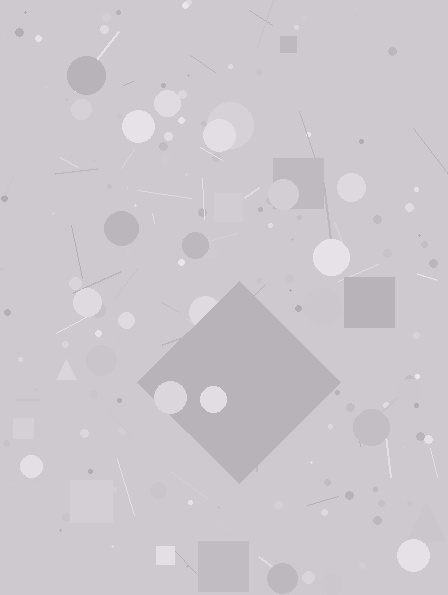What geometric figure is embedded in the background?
A diamond is embedded in the background.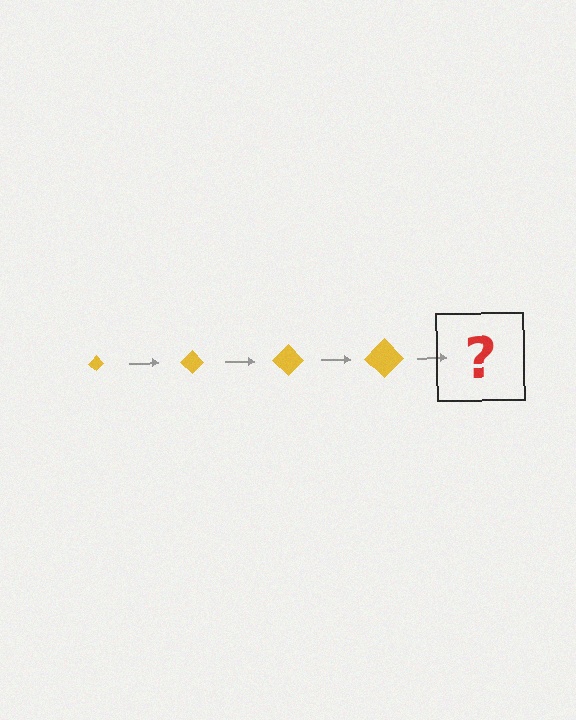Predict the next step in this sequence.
The next step is a yellow diamond, larger than the previous one.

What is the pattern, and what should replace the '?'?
The pattern is that the diamond gets progressively larger each step. The '?' should be a yellow diamond, larger than the previous one.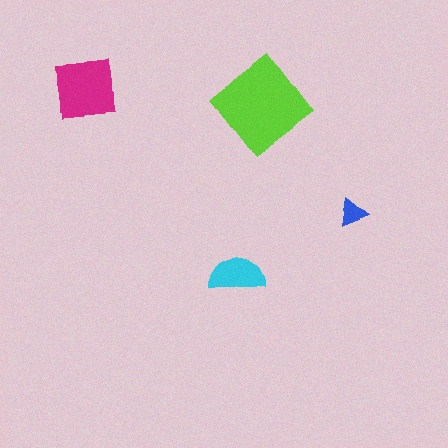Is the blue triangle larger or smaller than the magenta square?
Smaller.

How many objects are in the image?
There are 4 objects in the image.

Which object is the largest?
The lime diamond.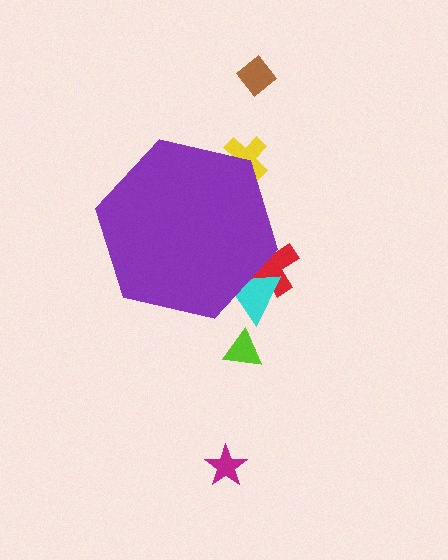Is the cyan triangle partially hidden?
Yes, the cyan triangle is partially hidden behind the purple hexagon.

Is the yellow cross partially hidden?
Yes, the yellow cross is partially hidden behind the purple hexagon.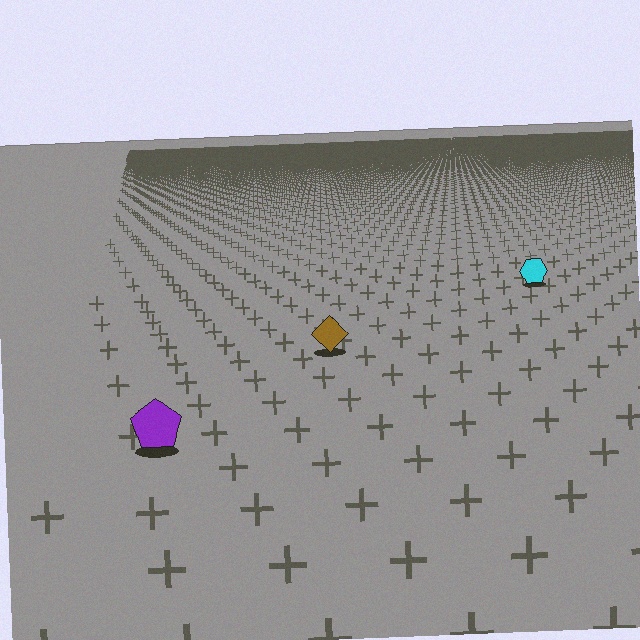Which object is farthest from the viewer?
The cyan hexagon is farthest from the viewer. It appears smaller and the ground texture around it is denser.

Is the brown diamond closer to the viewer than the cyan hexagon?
Yes. The brown diamond is closer — you can tell from the texture gradient: the ground texture is coarser near it.